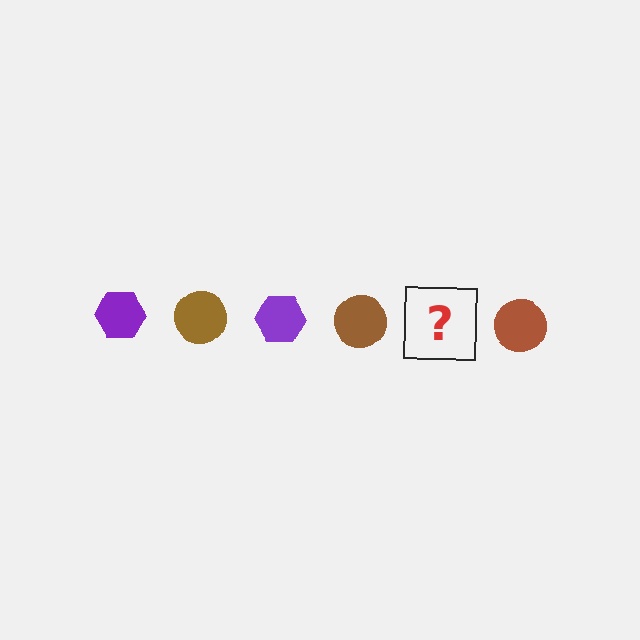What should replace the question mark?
The question mark should be replaced with a purple hexagon.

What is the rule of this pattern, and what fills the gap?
The rule is that the pattern alternates between purple hexagon and brown circle. The gap should be filled with a purple hexagon.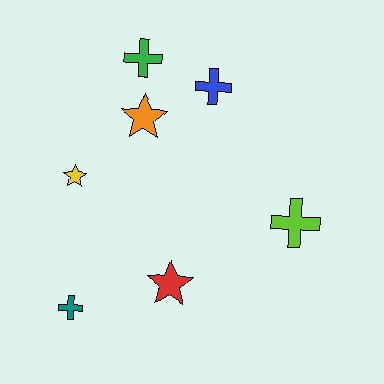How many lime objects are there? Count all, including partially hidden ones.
There is 1 lime object.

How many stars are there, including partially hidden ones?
There are 3 stars.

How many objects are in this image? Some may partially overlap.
There are 7 objects.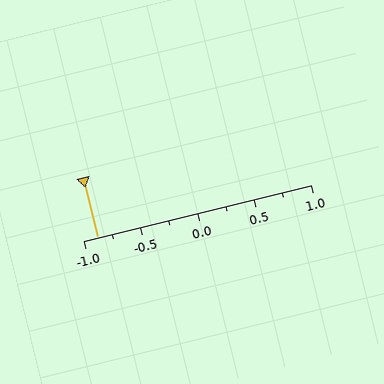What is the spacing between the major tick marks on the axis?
The major ticks are spaced 0.5 apart.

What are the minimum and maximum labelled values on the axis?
The axis runs from -1.0 to 1.0.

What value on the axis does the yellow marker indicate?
The marker indicates approximately -0.88.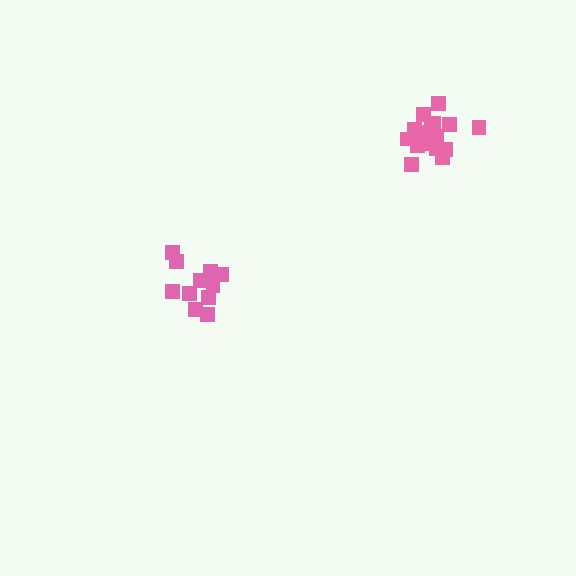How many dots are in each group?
Group 1: 16 dots, Group 2: 11 dots (27 total).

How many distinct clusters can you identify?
There are 2 distinct clusters.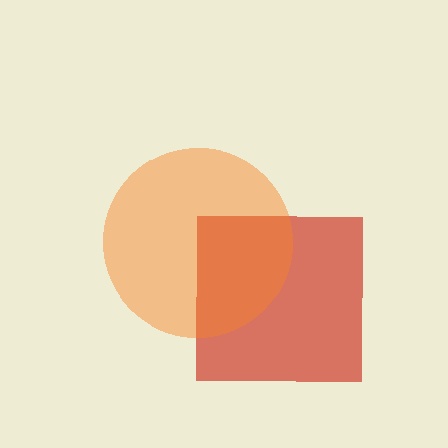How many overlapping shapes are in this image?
There are 2 overlapping shapes in the image.